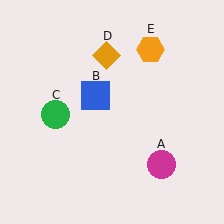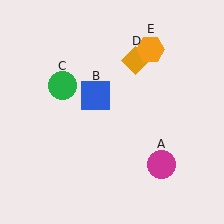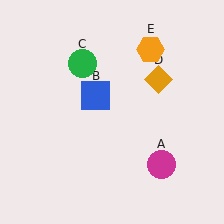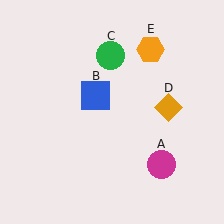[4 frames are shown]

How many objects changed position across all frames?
2 objects changed position: green circle (object C), orange diamond (object D).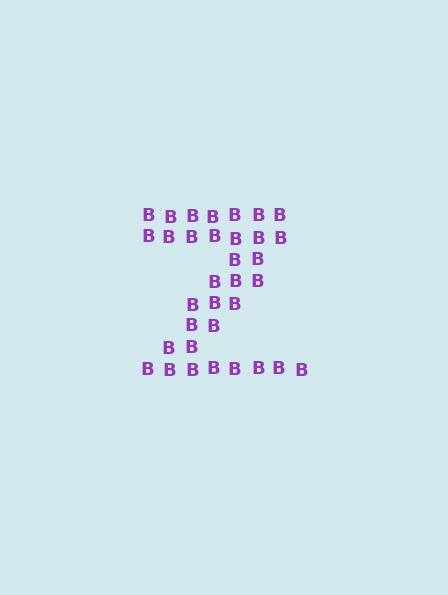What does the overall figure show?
The overall figure shows the letter Z.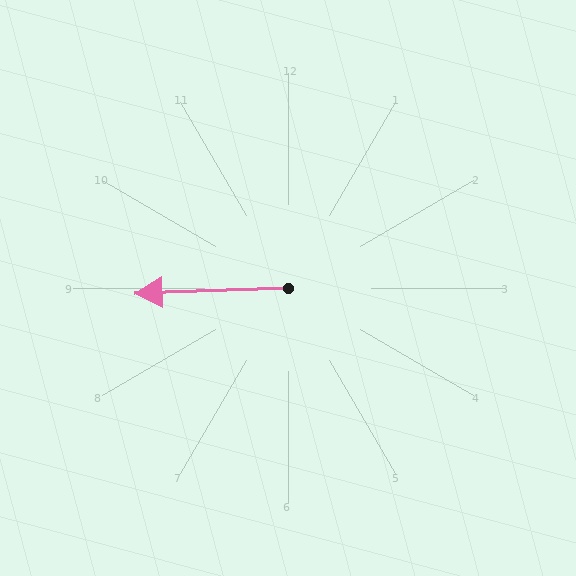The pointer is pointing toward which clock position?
Roughly 9 o'clock.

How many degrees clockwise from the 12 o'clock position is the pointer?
Approximately 268 degrees.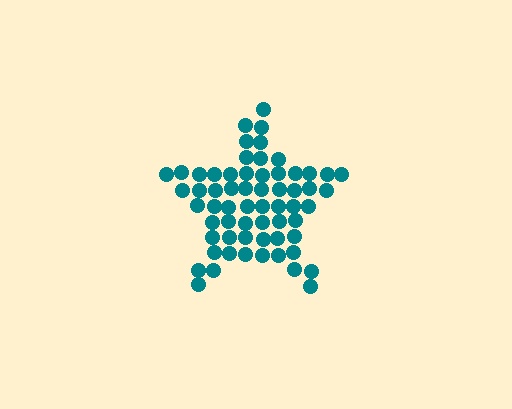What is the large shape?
The large shape is a star.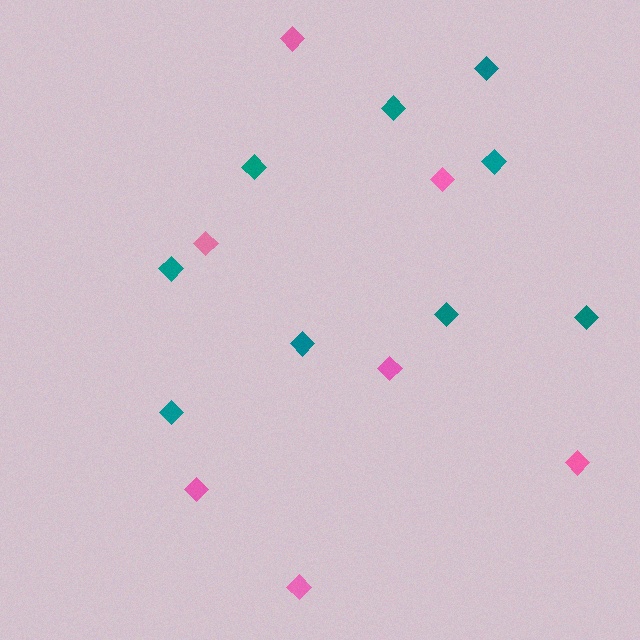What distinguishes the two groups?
There are 2 groups: one group of teal diamonds (9) and one group of pink diamonds (7).